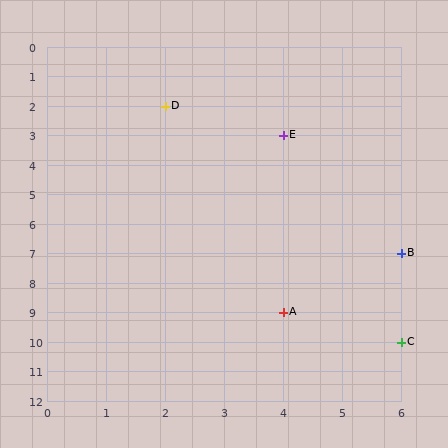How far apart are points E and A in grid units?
Points E and A are 6 rows apart.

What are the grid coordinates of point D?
Point D is at grid coordinates (2, 2).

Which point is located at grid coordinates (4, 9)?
Point A is at (4, 9).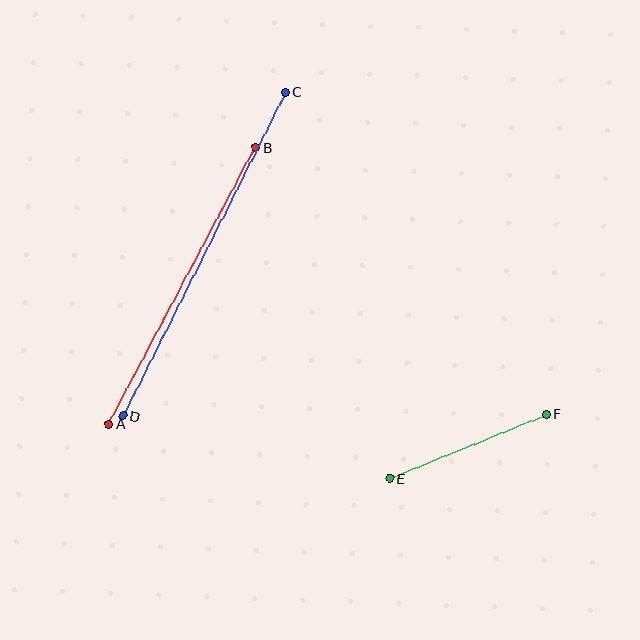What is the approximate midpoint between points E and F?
The midpoint is at approximately (468, 446) pixels.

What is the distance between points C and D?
The distance is approximately 363 pixels.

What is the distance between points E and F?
The distance is approximately 169 pixels.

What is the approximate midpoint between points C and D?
The midpoint is at approximately (204, 254) pixels.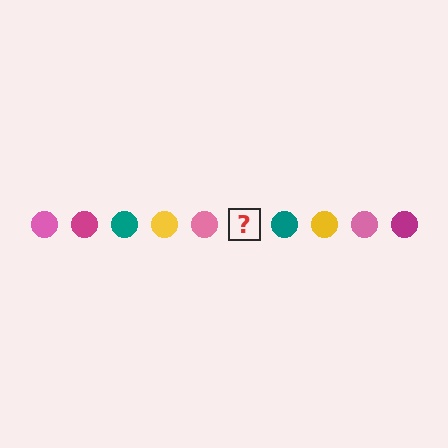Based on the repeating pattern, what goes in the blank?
The blank should be a magenta circle.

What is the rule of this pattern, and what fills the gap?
The rule is that the pattern cycles through pink, magenta, teal, yellow circles. The gap should be filled with a magenta circle.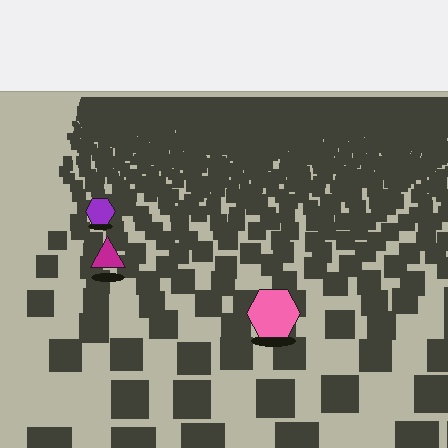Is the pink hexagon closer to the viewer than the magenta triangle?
Yes. The pink hexagon is closer — you can tell from the texture gradient: the ground texture is coarser near it.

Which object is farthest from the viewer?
The purple hexagon is farthest from the viewer. It appears smaller and the ground texture around it is denser.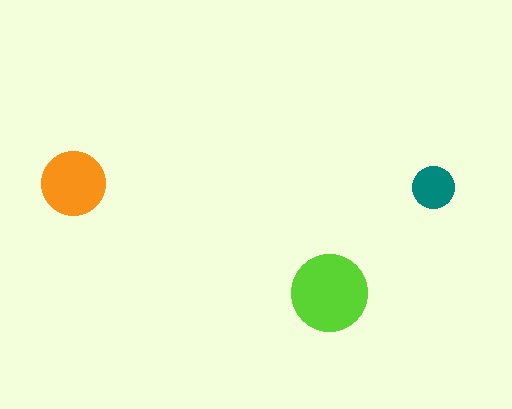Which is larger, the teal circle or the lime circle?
The lime one.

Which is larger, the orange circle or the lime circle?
The lime one.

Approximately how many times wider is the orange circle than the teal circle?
About 1.5 times wider.